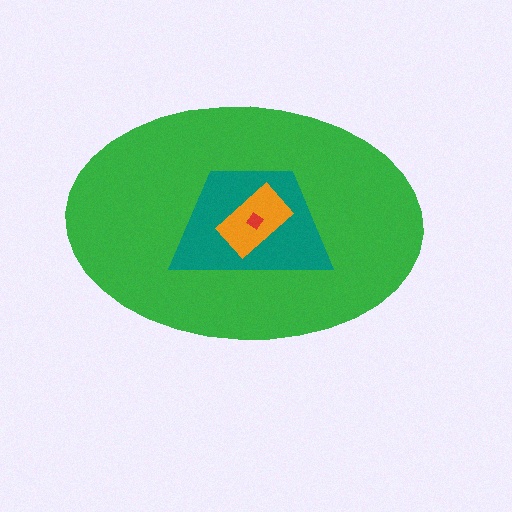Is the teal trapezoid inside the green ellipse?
Yes.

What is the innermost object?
The red diamond.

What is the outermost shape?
The green ellipse.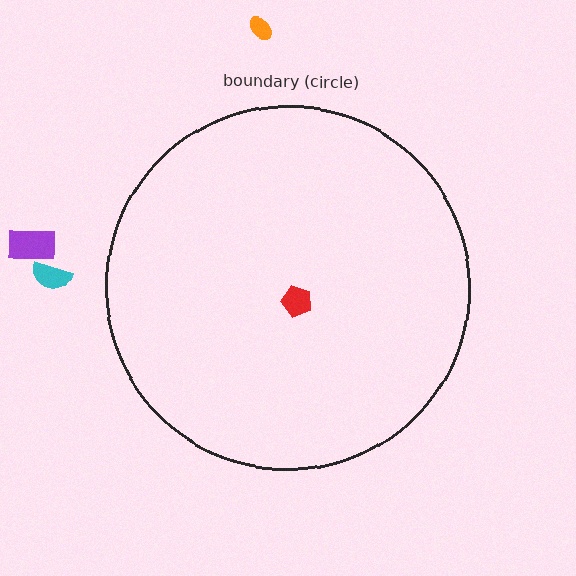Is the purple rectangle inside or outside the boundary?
Outside.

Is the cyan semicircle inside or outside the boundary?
Outside.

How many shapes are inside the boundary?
1 inside, 3 outside.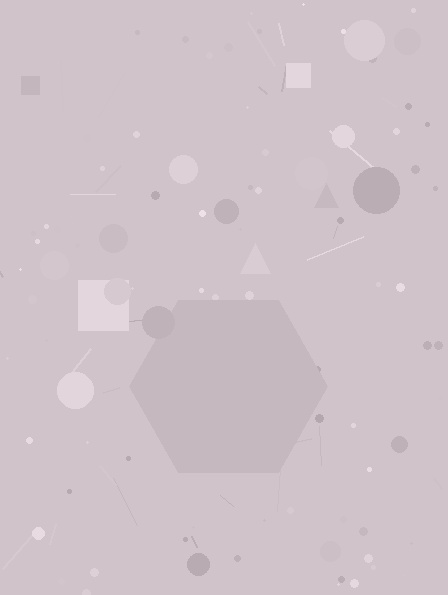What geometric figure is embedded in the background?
A hexagon is embedded in the background.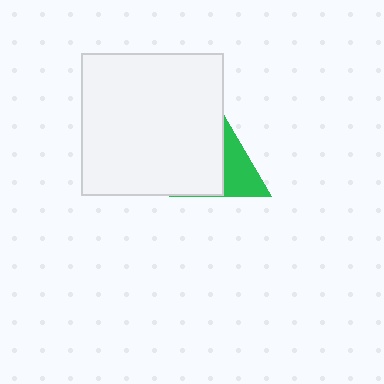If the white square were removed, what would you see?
You would see the complete green triangle.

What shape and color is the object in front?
The object in front is a white square.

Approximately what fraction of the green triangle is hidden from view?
Roughly 53% of the green triangle is hidden behind the white square.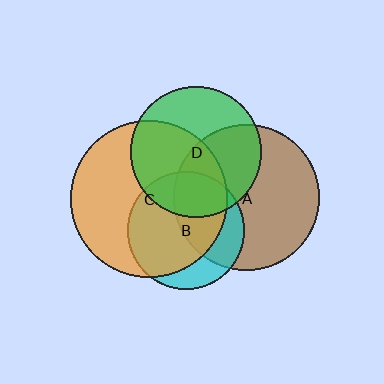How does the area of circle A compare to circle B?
Approximately 1.5 times.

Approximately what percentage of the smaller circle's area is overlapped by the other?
Approximately 45%.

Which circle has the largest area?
Circle C (orange).